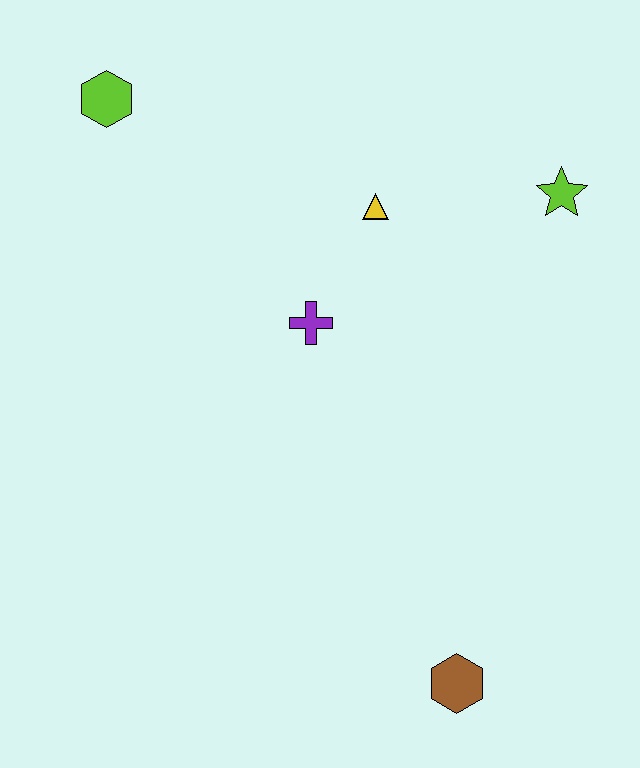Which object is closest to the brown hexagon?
The purple cross is closest to the brown hexagon.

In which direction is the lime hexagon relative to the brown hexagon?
The lime hexagon is above the brown hexagon.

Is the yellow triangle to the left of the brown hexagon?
Yes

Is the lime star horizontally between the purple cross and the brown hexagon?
No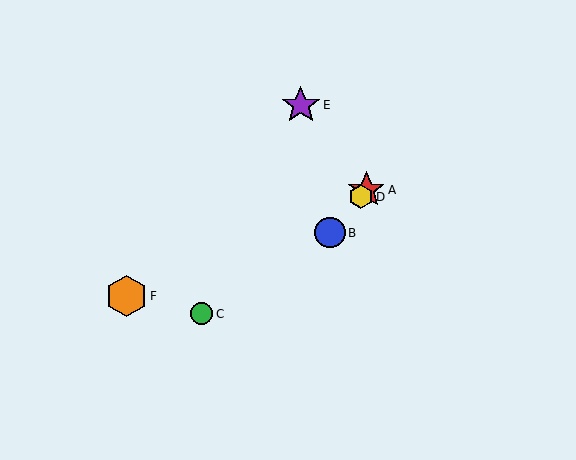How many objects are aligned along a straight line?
3 objects (A, B, D) are aligned along a straight line.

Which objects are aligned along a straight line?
Objects A, B, D are aligned along a straight line.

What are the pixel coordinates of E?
Object E is at (301, 105).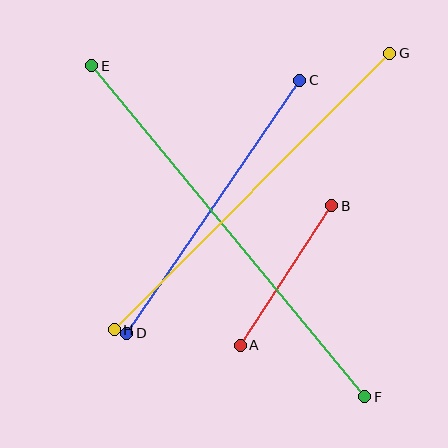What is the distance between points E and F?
The distance is approximately 429 pixels.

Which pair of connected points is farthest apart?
Points E and F are farthest apart.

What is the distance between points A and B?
The distance is approximately 167 pixels.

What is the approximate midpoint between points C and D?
The midpoint is at approximately (213, 207) pixels.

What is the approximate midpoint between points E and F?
The midpoint is at approximately (228, 231) pixels.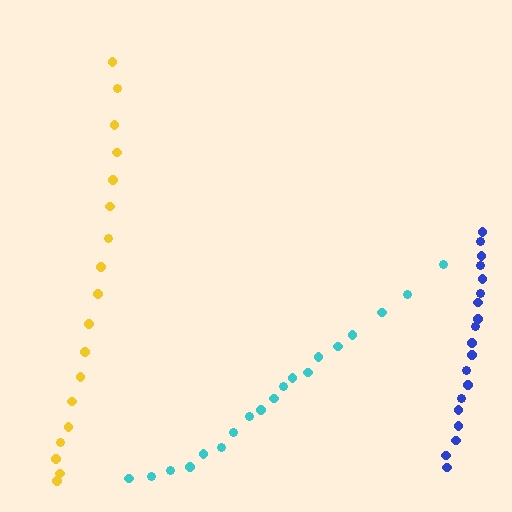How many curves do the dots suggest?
There are 3 distinct paths.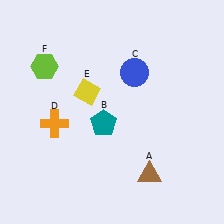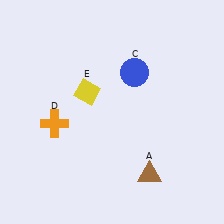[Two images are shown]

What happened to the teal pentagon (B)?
The teal pentagon (B) was removed in Image 2. It was in the bottom-left area of Image 1.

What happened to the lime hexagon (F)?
The lime hexagon (F) was removed in Image 2. It was in the top-left area of Image 1.